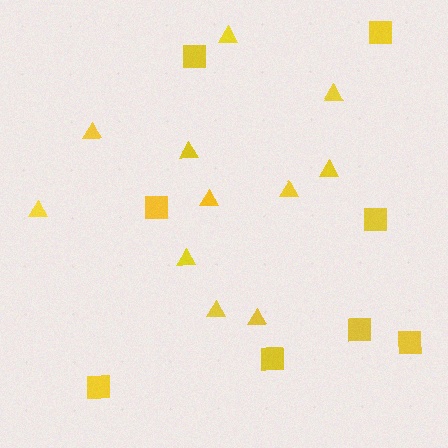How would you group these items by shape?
There are 2 groups: one group of triangles (11) and one group of squares (8).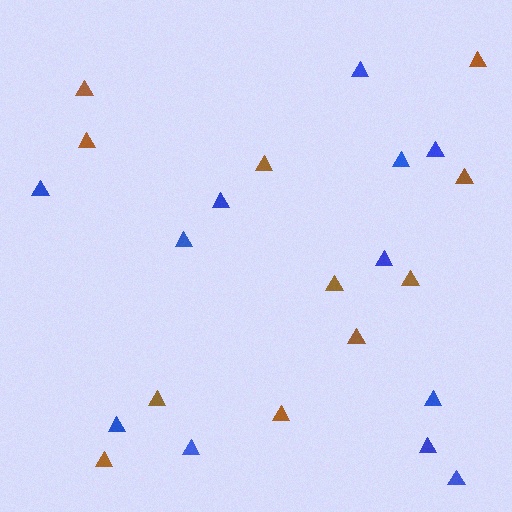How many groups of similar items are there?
There are 2 groups: one group of brown triangles (11) and one group of blue triangles (12).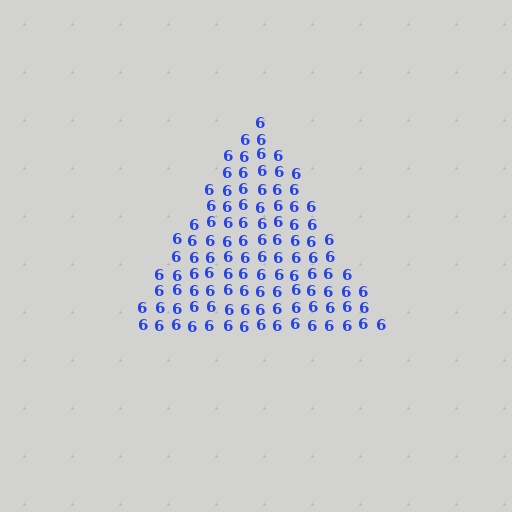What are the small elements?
The small elements are digit 6's.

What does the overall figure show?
The overall figure shows a triangle.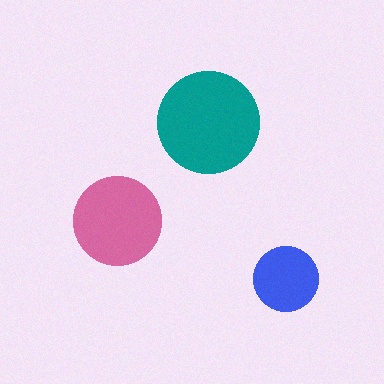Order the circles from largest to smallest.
the teal one, the pink one, the blue one.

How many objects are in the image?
There are 3 objects in the image.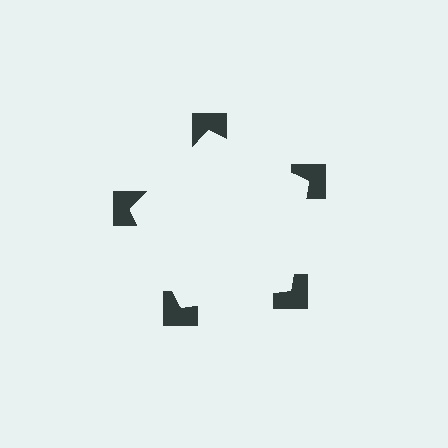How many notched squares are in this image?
There are 5 — one at each vertex of the illusory pentagon.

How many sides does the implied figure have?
5 sides.